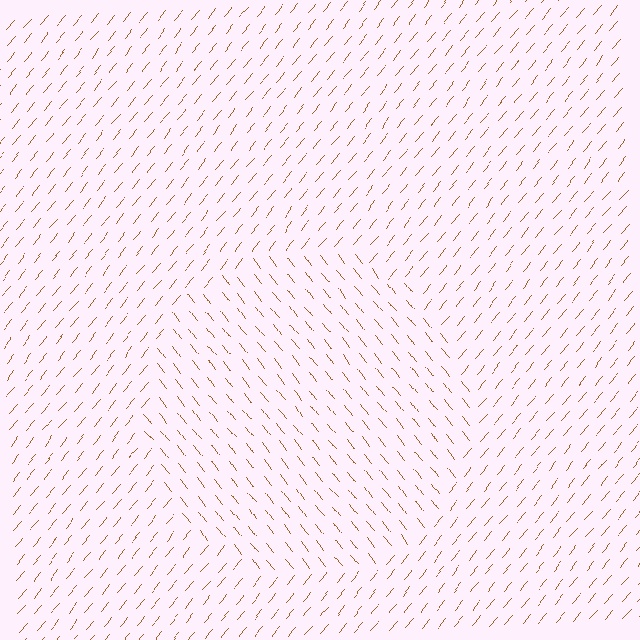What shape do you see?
I see a circle.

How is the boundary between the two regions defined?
The boundary is defined purely by a change in line orientation (approximately 78 degrees difference). All lines are the same color and thickness.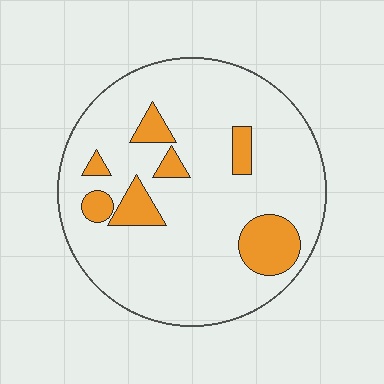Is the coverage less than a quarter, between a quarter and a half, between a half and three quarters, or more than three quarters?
Less than a quarter.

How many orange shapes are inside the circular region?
7.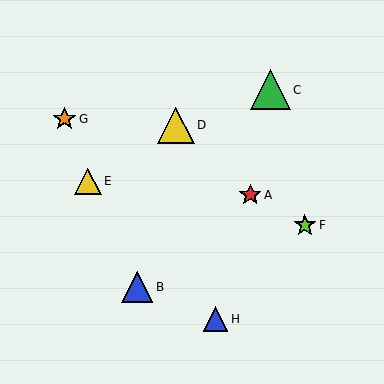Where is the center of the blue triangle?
The center of the blue triangle is at (137, 287).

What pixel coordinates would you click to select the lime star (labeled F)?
Click at (305, 225) to select the lime star F.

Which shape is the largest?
The green triangle (labeled C) is the largest.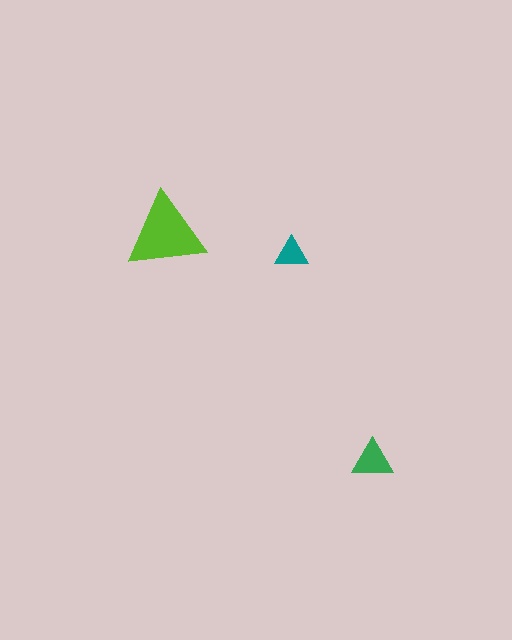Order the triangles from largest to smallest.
the lime one, the green one, the teal one.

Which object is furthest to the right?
The green triangle is rightmost.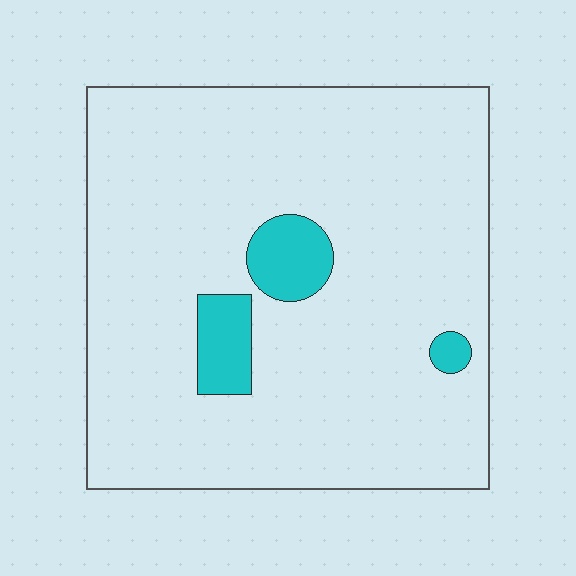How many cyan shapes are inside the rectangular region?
3.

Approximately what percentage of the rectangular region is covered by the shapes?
Approximately 10%.